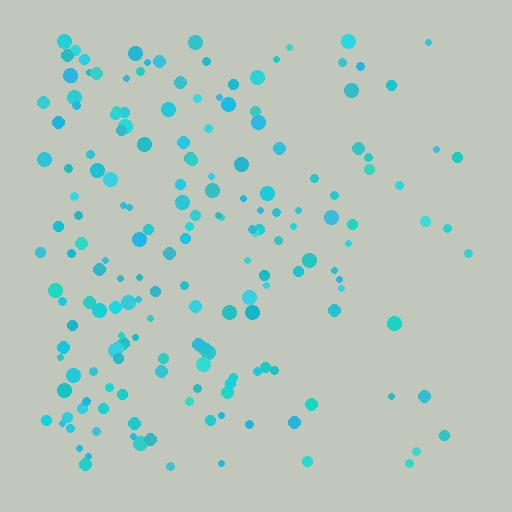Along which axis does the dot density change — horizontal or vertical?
Horizontal.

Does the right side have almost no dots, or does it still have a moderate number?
Still a moderate number, just noticeably fewer than the left.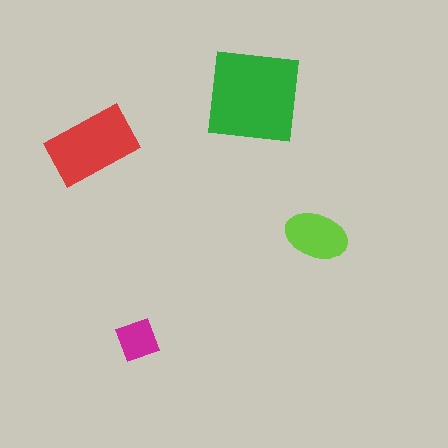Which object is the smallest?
The magenta diamond.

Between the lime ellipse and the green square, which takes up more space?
The green square.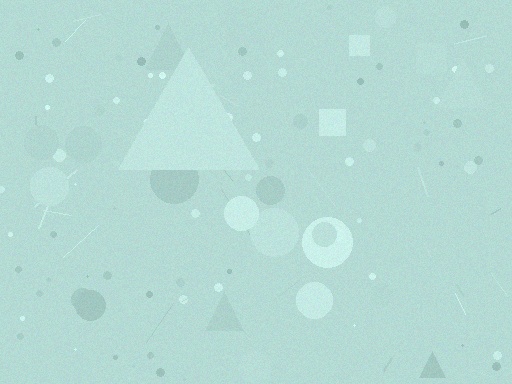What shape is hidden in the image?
A triangle is hidden in the image.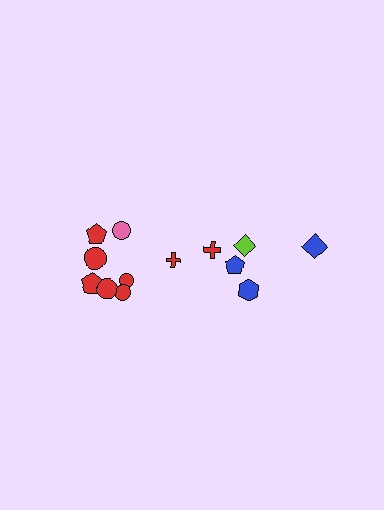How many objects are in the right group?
There are 5 objects.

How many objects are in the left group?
There are 8 objects.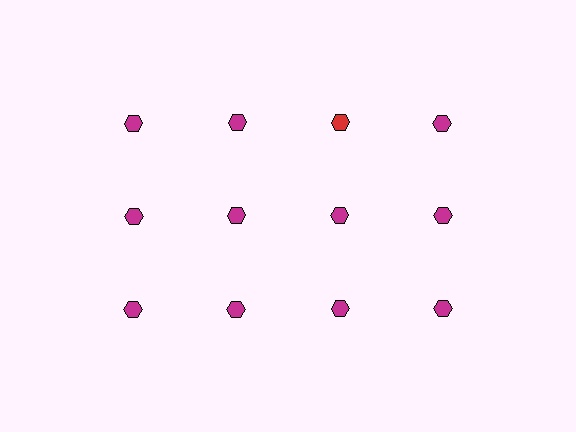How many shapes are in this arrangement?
There are 12 shapes arranged in a grid pattern.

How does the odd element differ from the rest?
It has a different color: red instead of magenta.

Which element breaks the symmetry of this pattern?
The red hexagon in the top row, center column breaks the symmetry. All other shapes are magenta hexagons.